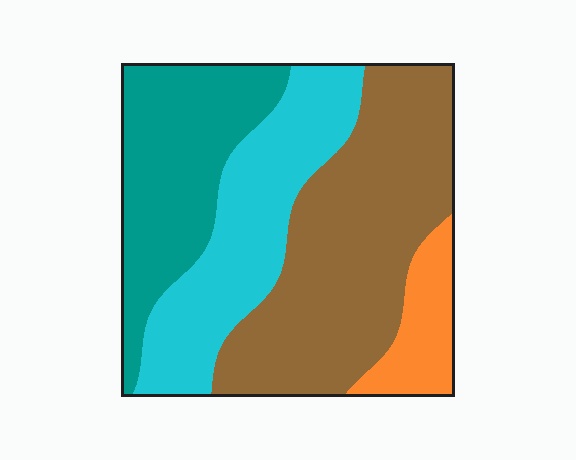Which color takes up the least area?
Orange, at roughly 10%.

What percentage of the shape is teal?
Teal takes up about one quarter (1/4) of the shape.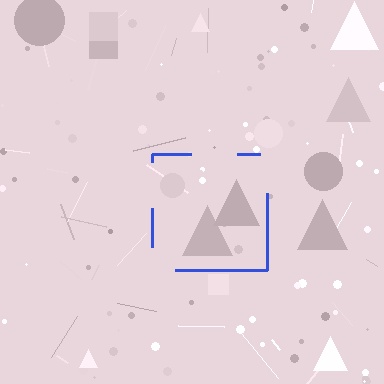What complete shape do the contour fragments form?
The contour fragments form a square.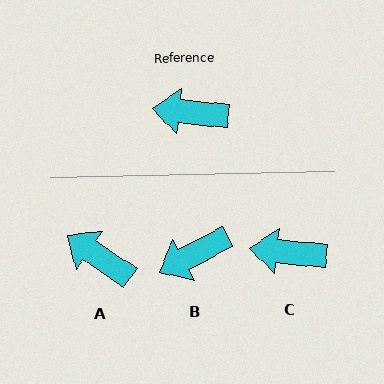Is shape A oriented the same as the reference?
No, it is off by about 28 degrees.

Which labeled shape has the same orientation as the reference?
C.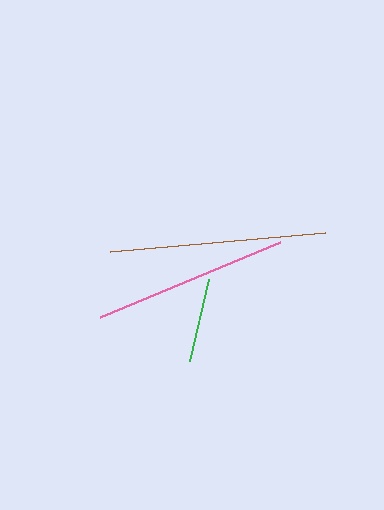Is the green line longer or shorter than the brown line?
The brown line is longer than the green line.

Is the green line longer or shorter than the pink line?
The pink line is longer than the green line.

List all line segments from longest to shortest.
From longest to shortest: brown, pink, green.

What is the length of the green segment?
The green segment is approximately 84 pixels long.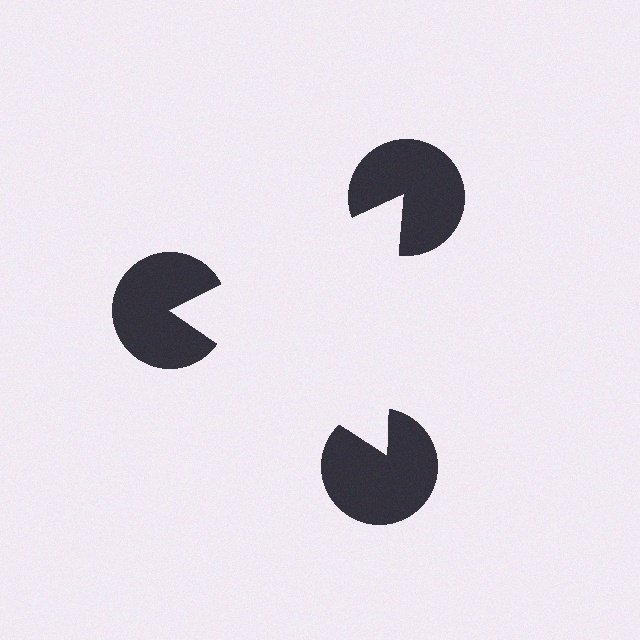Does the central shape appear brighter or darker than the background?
It typically appears slightly brighter than the background, even though no actual brightness change is drawn.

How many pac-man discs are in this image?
There are 3 — one at each vertex of the illusory triangle.